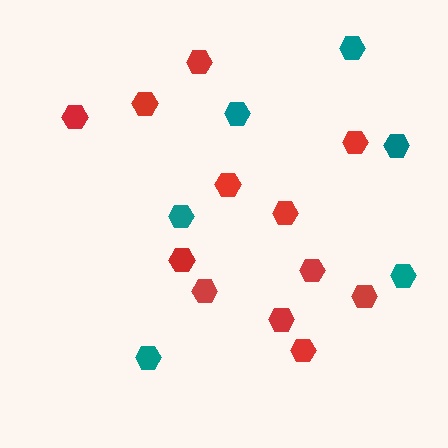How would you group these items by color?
There are 2 groups: one group of teal hexagons (6) and one group of red hexagons (12).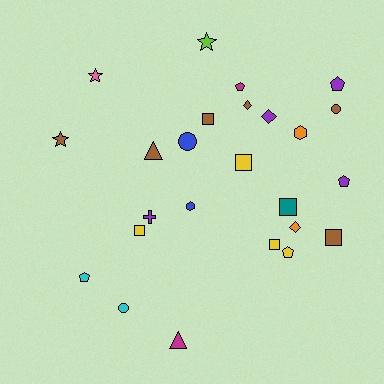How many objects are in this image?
There are 25 objects.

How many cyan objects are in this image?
There are 2 cyan objects.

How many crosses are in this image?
There is 1 cross.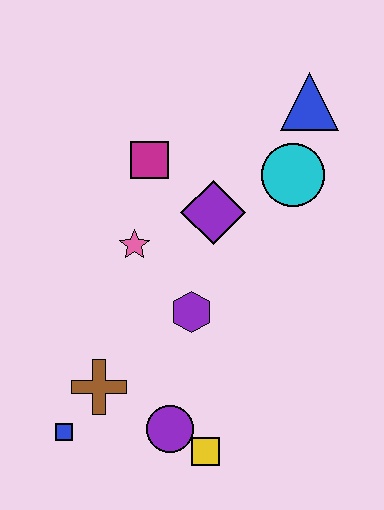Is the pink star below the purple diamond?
Yes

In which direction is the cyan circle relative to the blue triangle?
The cyan circle is below the blue triangle.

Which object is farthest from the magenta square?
The yellow square is farthest from the magenta square.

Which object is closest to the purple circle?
The yellow square is closest to the purple circle.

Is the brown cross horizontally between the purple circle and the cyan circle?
No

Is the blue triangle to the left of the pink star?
No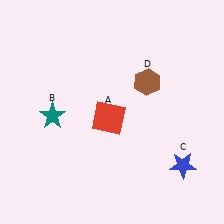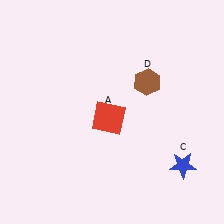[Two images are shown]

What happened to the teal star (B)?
The teal star (B) was removed in Image 2. It was in the bottom-left area of Image 1.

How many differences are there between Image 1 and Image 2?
There is 1 difference between the two images.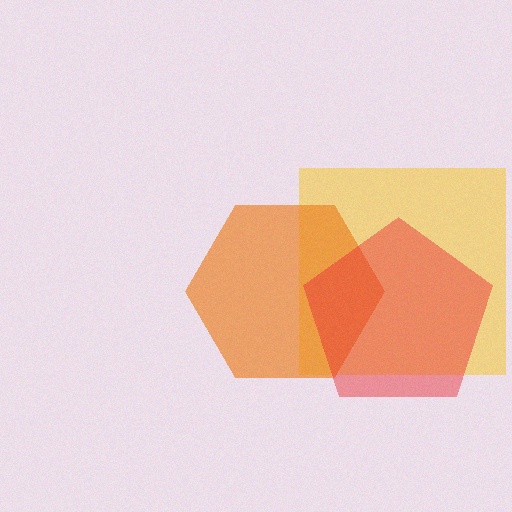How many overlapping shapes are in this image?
There are 3 overlapping shapes in the image.